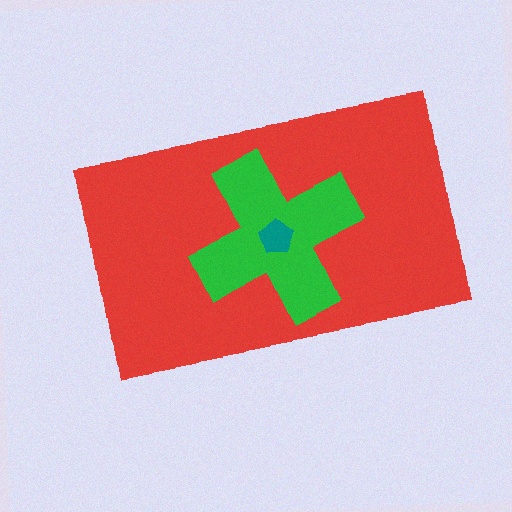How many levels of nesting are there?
3.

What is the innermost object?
The teal pentagon.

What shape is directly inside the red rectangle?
The green cross.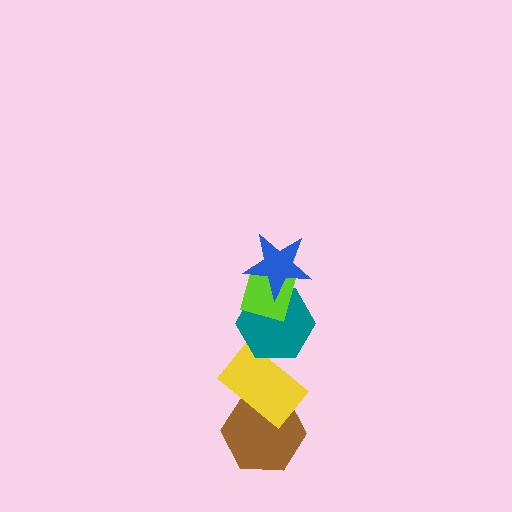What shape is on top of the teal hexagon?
The lime diamond is on top of the teal hexagon.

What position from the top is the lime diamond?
The lime diamond is 2nd from the top.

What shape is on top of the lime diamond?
The blue star is on top of the lime diamond.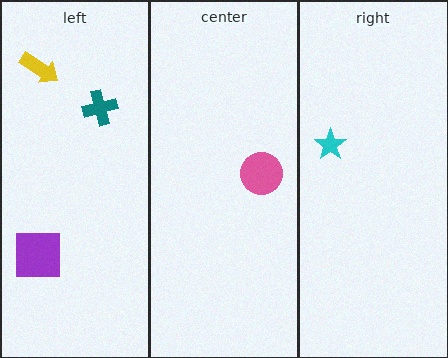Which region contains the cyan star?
The right region.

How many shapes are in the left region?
3.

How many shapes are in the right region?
1.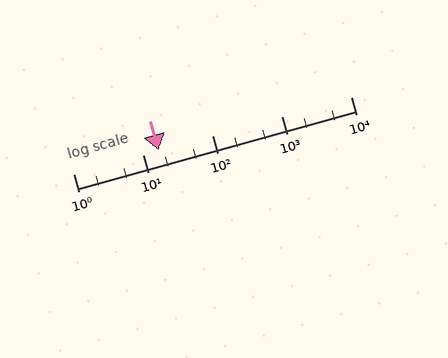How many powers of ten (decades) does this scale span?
The scale spans 4 decades, from 1 to 10000.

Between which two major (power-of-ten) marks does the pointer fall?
The pointer is between 10 and 100.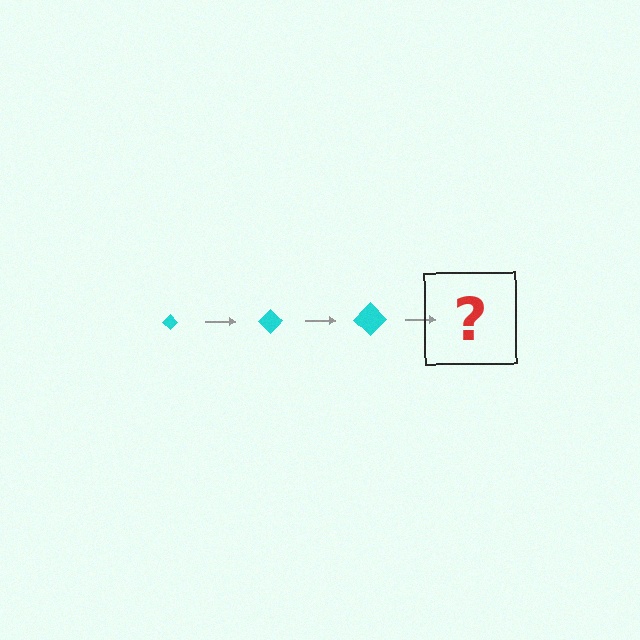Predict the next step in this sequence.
The next step is a cyan diamond, larger than the previous one.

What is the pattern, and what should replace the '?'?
The pattern is that the diamond gets progressively larger each step. The '?' should be a cyan diamond, larger than the previous one.